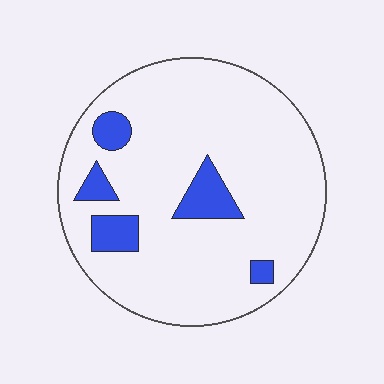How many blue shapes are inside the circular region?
5.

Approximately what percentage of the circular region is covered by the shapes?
Approximately 10%.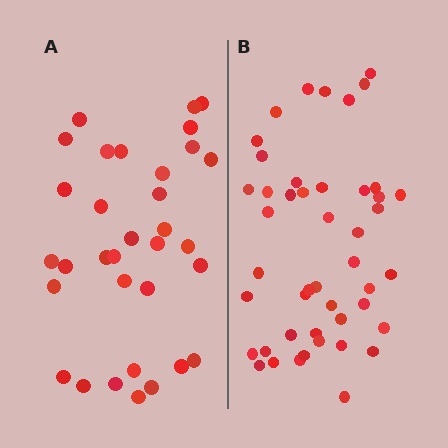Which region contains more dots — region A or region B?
Region B (the right region) has more dots.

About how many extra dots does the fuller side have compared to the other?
Region B has approximately 15 more dots than region A.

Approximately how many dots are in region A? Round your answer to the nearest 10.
About 30 dots. (The exact count is 33, which rounds to 30.)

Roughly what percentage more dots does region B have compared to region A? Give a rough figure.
About 40% more.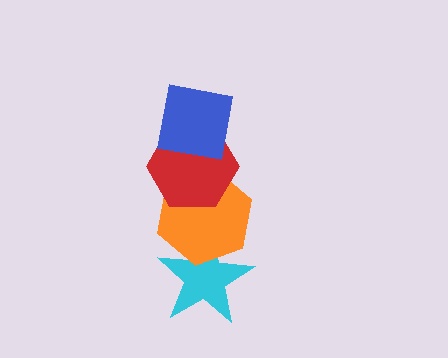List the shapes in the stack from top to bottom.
From top to bottom: the blue square, the red hexagon, the orange hexagon, the cyan star.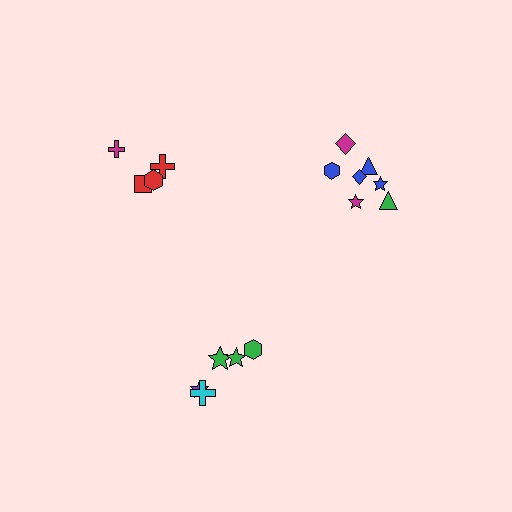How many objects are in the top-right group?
There are 7 objects.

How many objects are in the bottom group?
There are 5 objects.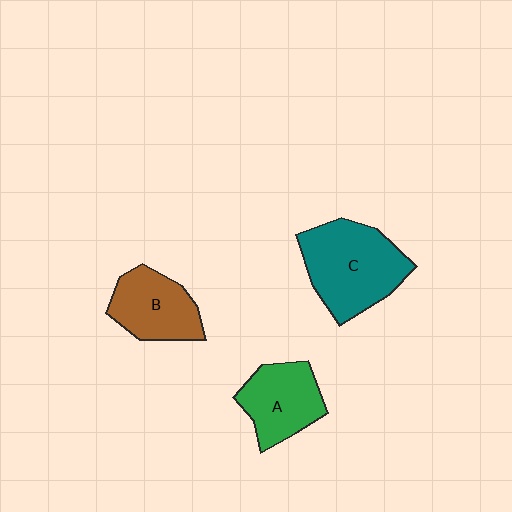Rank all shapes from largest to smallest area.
From largest to smallest: C (teal), A (green), B (brown).